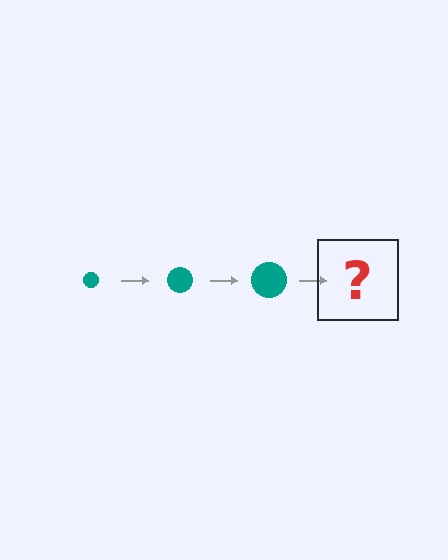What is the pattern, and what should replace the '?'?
The pattern is that the circle gets progressively larger each step. The '?' should be a teal circle, larger than the previous one.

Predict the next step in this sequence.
The next step is a teal circle, larger than the previous one.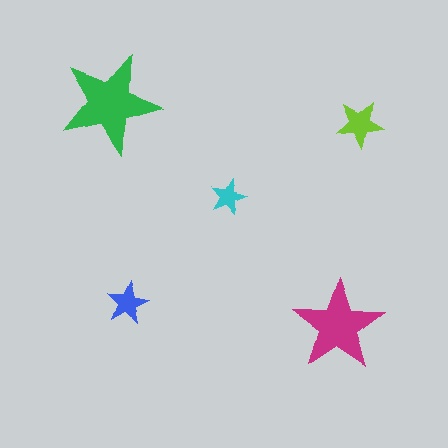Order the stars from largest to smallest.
the green one, the magenta one, the lime one, the blue one, the cyan one.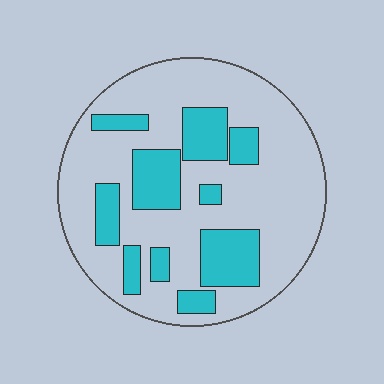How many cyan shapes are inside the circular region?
10.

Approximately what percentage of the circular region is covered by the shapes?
Approximately 25%.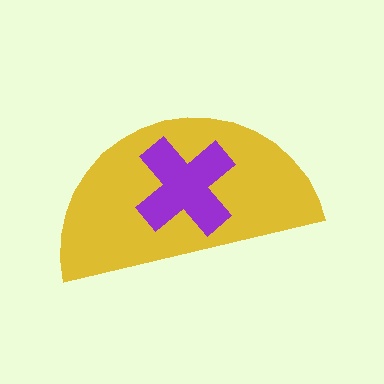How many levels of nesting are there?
2.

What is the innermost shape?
The purple cross.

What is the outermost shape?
The yellow semicircle.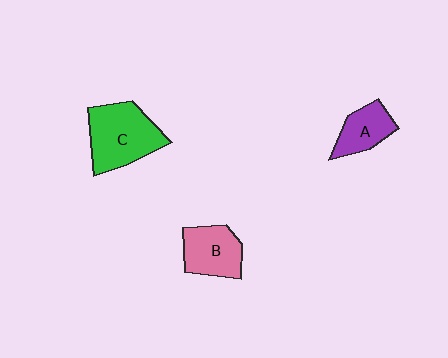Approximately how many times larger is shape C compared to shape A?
Approximately 1.8 times.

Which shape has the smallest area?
Shape A (purple).